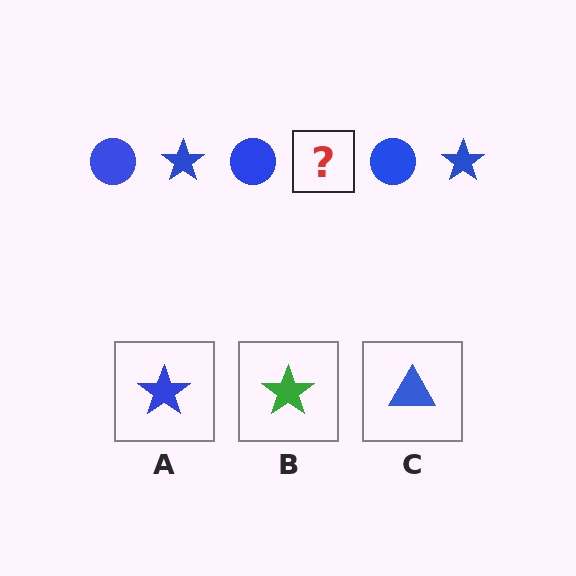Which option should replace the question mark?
Option A.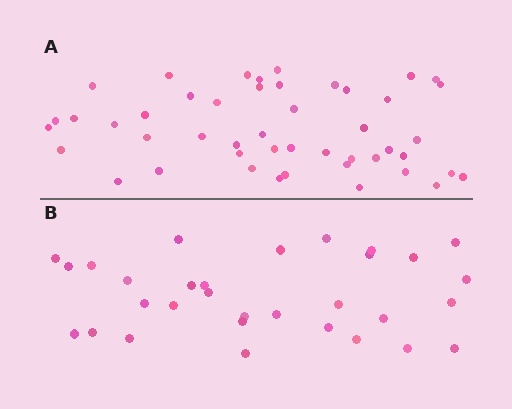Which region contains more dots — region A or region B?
Region A (the top region) has more dots.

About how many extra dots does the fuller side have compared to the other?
Region A has approximately 15 more dots than region B.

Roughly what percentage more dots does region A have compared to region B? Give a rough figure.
About 50% more.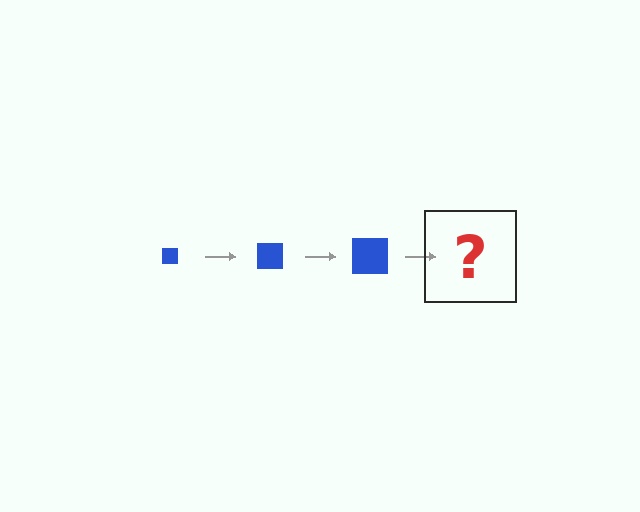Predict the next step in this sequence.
The next step is a blue square, larger than the previous one.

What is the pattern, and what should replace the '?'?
The pattern is that the square gets progressively larger each step. The '?' should be a blue square, larger than the previous one.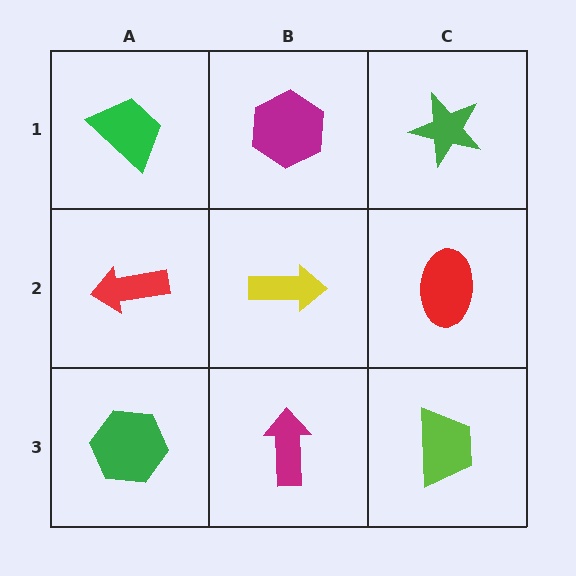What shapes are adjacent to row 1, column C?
A red ellipse (row 2, column C), a magenta hexagon (row 1, column B).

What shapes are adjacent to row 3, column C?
A red ellipse (row 2, column C), a magenta arrow (row 3, column B).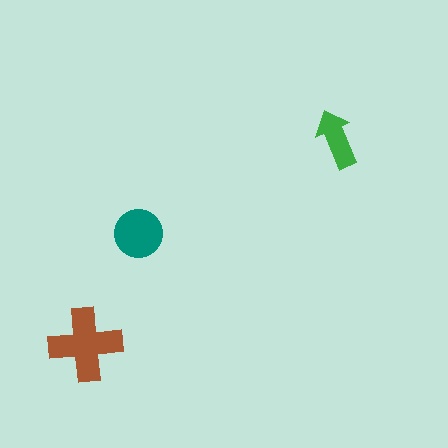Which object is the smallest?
The green arrow.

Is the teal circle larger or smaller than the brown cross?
Smaller.